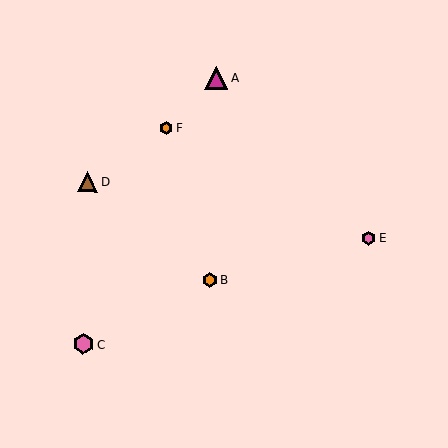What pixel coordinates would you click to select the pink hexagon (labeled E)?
Click at (368, 238) to select the pink hexagon E.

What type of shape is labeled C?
Shape C is a pink hexagon.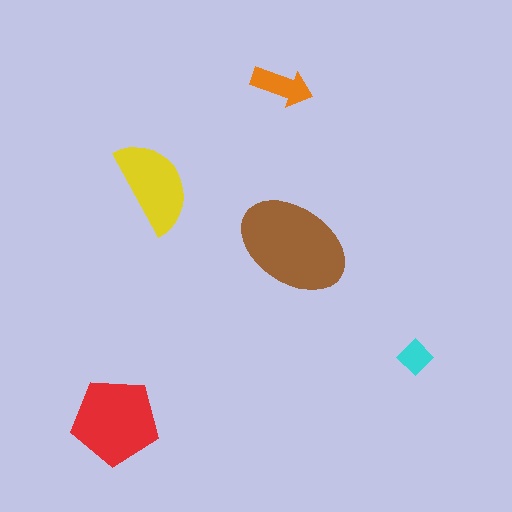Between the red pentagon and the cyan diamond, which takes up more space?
The red pentagon.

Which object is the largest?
The brown ellipse.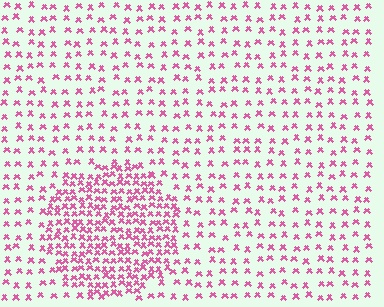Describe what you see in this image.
The image contains small pink elements arranged at two different densities. A circle-shaped region is visible where the elements are more densely packed than the surrounding area.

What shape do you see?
I see a circle.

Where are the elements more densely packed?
The elements are more densely packed inside the circle boundary.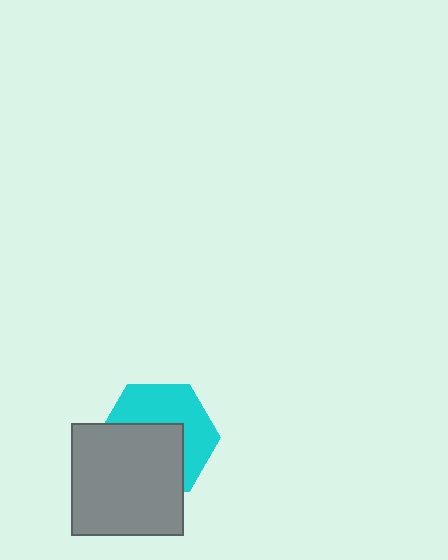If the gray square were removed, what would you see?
You would see the complete cyan hexagon.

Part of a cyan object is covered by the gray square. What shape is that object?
It is a hexagon.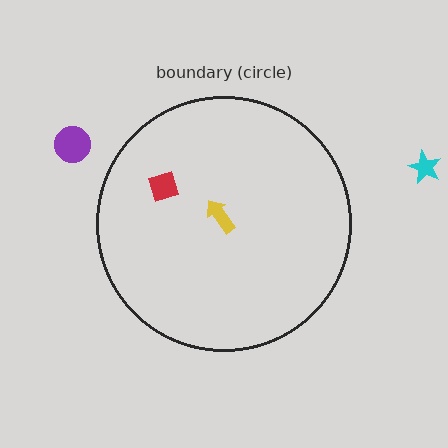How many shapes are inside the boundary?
2 inside, 2 outside.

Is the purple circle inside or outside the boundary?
Outside.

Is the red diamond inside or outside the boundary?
Inside.